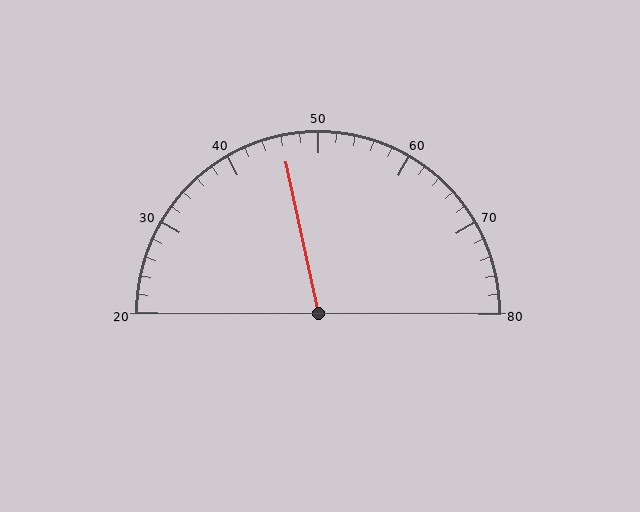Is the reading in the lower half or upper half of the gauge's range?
The reading is in the lower half of the range (20 to 80).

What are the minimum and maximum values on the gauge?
The gauge ranges from 20 to 80.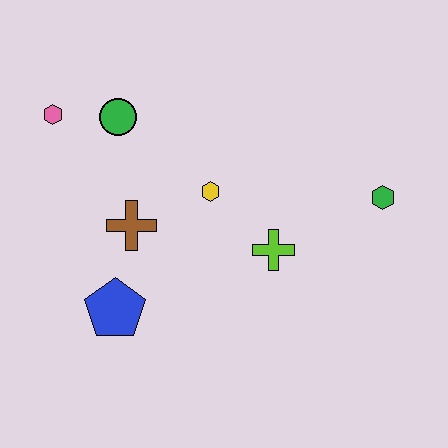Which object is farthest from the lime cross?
The pink hexagon is farthest from the lime cross.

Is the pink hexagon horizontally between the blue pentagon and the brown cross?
No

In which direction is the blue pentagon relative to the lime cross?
The blue pentagon is to the left of the lime cross.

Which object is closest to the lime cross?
The yellow hexagon is closest to the lime cross.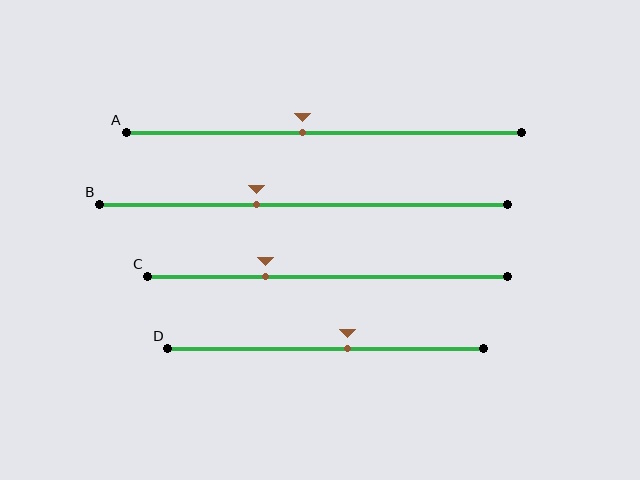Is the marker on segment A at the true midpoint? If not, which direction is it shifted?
No, the marker on segment A is shifted to the left by about 5% of the segment length.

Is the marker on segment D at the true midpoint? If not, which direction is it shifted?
No, the marker on segment D is shifted to the right by about 7% of the segment length.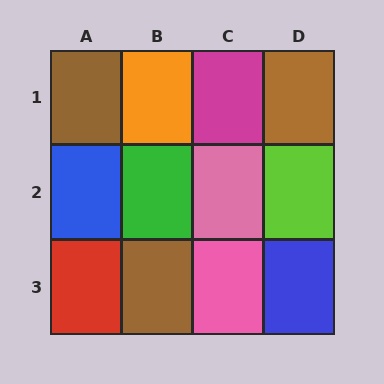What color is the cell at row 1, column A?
Brown.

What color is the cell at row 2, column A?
Blue.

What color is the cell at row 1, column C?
Magenta.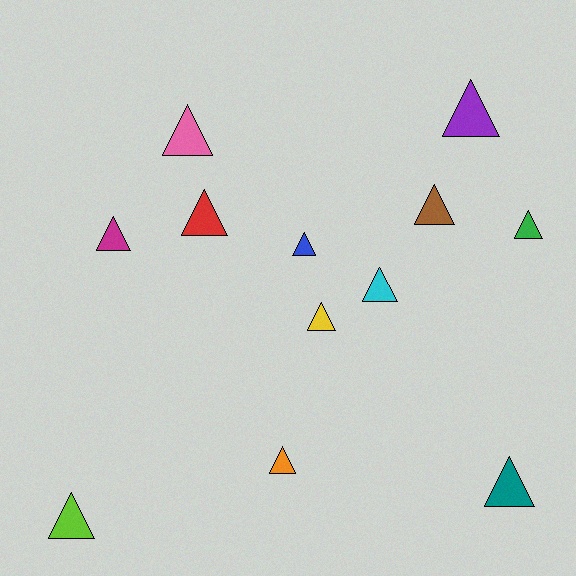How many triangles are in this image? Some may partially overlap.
There are 12 triangles.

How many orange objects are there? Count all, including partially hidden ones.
There is 1 orange object.